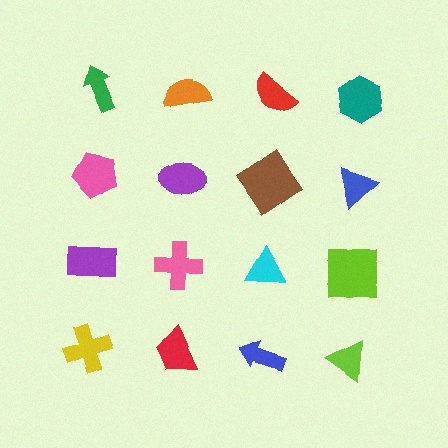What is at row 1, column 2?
An orange semicircle.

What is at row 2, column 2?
A purple ellipse.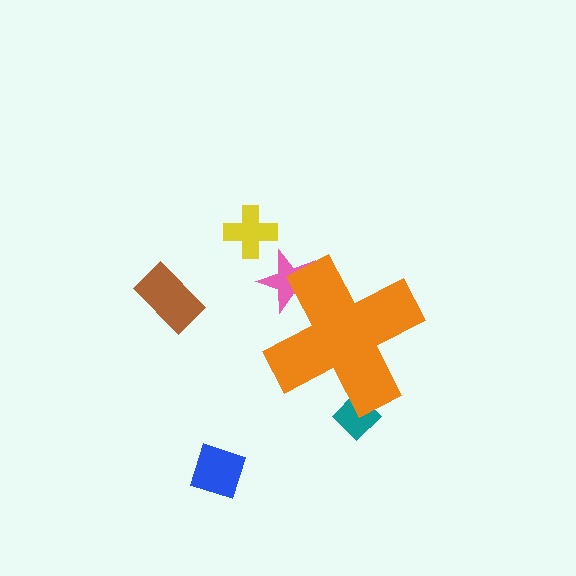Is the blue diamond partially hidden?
No, the blue diamond is fully visible.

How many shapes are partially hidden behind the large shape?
2 shapes are partially hidden.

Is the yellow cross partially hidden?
No, the yellow cross is fully visible.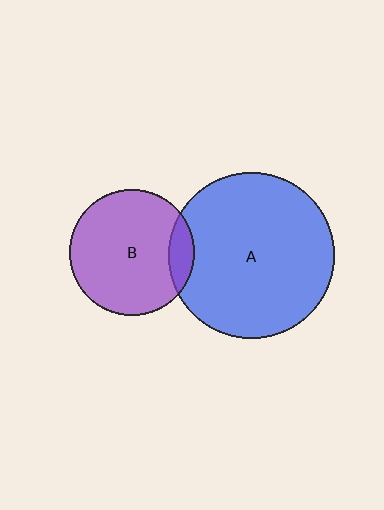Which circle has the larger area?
Circle A (blue).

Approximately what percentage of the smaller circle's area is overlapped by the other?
Approximately 10%.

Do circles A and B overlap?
Yes.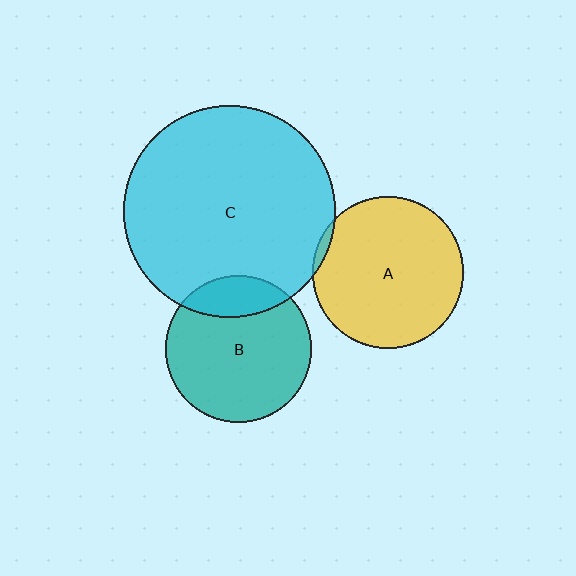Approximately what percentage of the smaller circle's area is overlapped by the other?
Approximately 5%.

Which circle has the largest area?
Circle C (cyan).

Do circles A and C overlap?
Yes.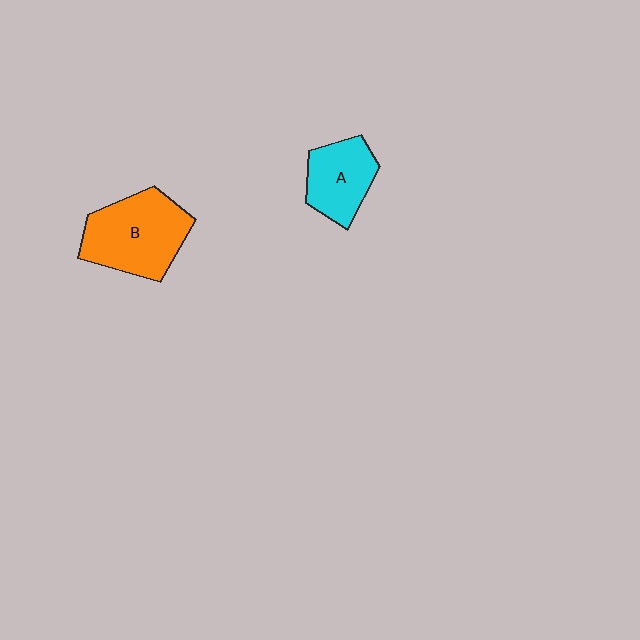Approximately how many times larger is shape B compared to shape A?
Approximately 1.5 times.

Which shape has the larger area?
Shape B (orange).